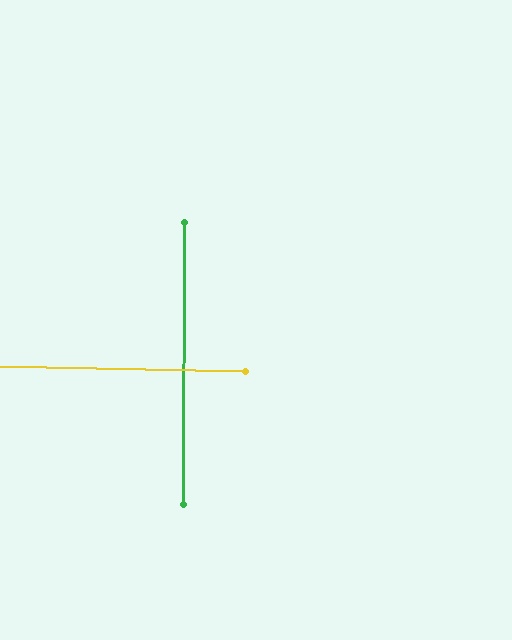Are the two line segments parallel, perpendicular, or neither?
Perpendicular — they meet at approximately 89°.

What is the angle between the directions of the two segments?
Approximately 89 degrees.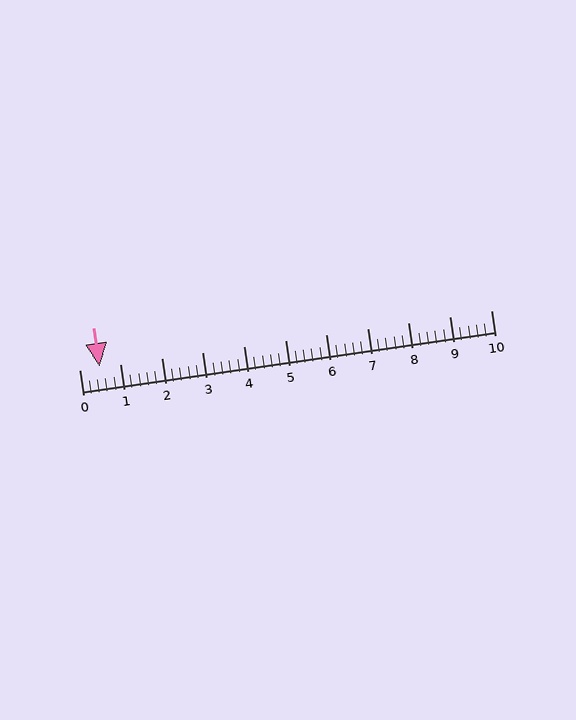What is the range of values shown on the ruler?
The ruler shows values from 0 to 10.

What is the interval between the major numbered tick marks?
The major tick marks are spaced 1 units apart.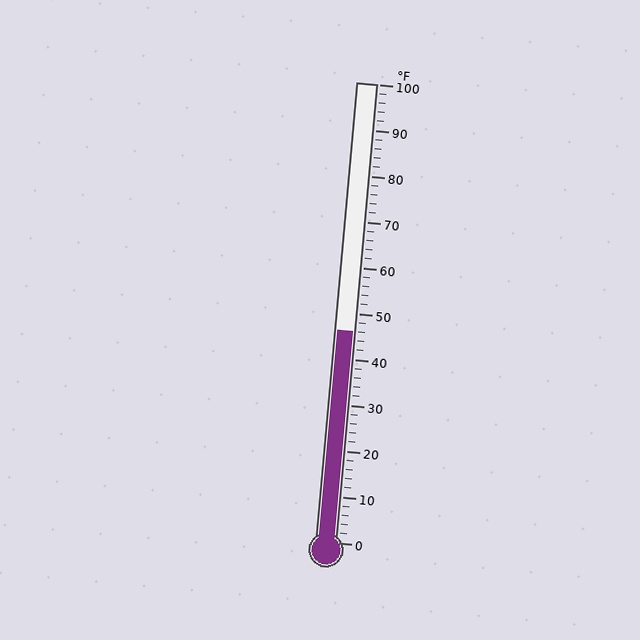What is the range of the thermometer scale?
The thermometer scale ranges from 0°F to 100°F.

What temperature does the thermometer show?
The thermometer shows approximately 46°F.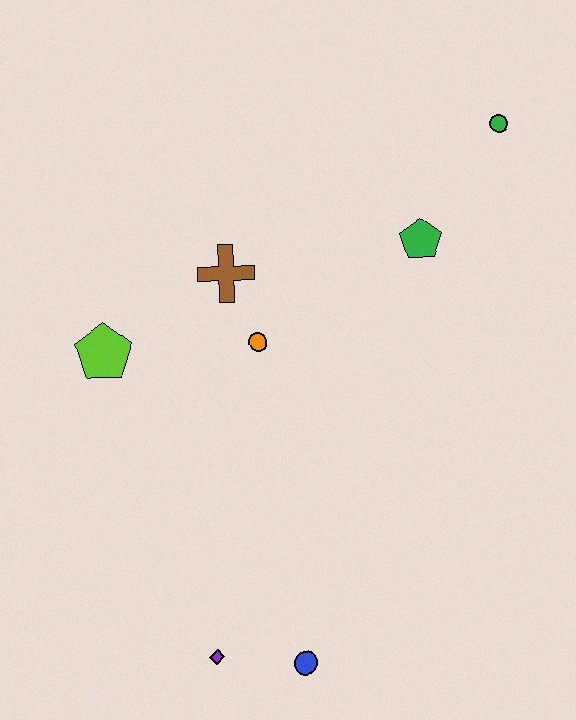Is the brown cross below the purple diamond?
No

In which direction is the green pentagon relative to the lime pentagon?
The green pentagon is to the right of the lime pentagon.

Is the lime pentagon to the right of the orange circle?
No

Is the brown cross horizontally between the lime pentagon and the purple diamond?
No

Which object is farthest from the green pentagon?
The purple diamond is farthest from the green pentagon.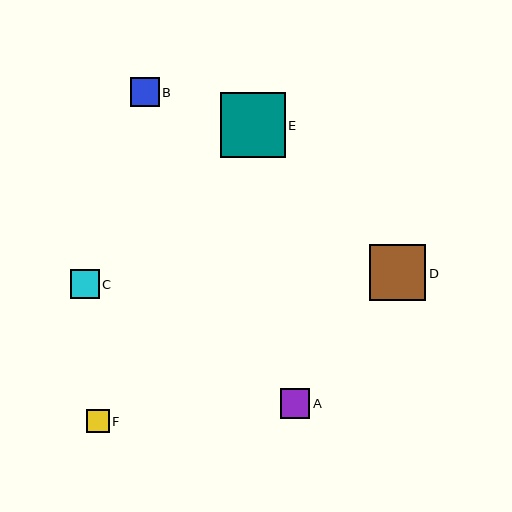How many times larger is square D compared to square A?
Square D is approximately 1.9 times the size of square A.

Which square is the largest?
Square E is the largest with a size of approximately 64 pixels.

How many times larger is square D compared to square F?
Square D is approximately 2.5 times the size of square F.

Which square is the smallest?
Square F is the smallest with a size of approximately 23 pixels.